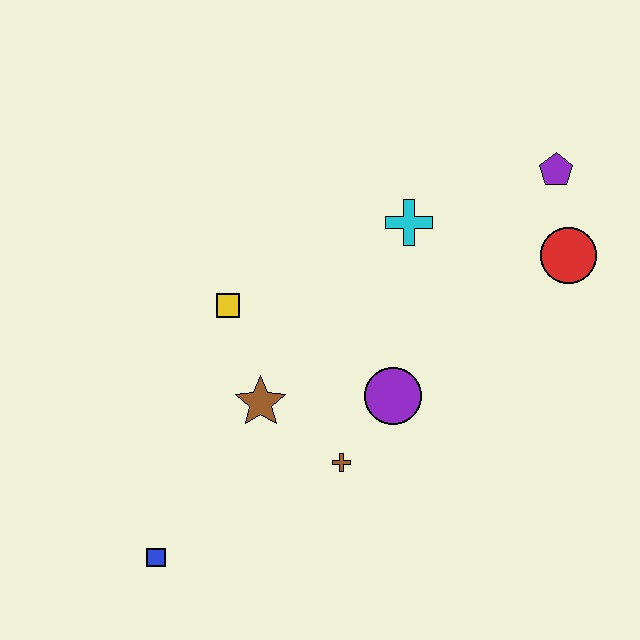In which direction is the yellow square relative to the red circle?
The yellow square is to the left of the red circle.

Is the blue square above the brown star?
No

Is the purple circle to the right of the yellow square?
Yes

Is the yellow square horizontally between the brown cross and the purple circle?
No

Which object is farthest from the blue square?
The purple pentagon is farthest from the blue square.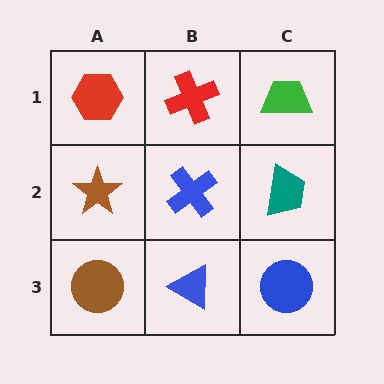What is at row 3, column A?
A brown circle.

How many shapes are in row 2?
3 shapes.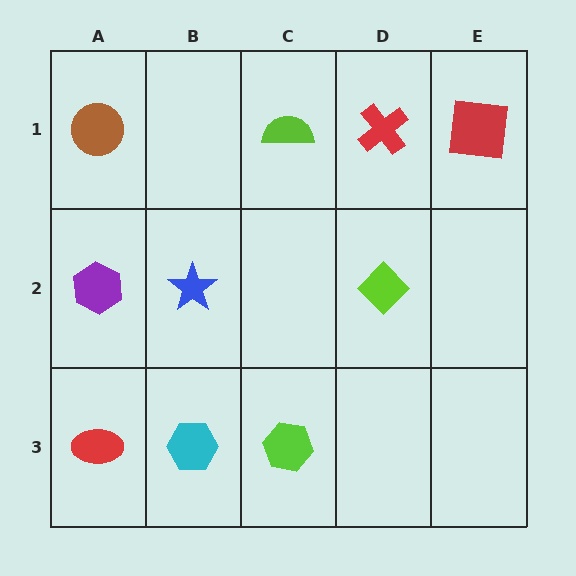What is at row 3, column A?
A red ellipse.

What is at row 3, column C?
A lime hexagon.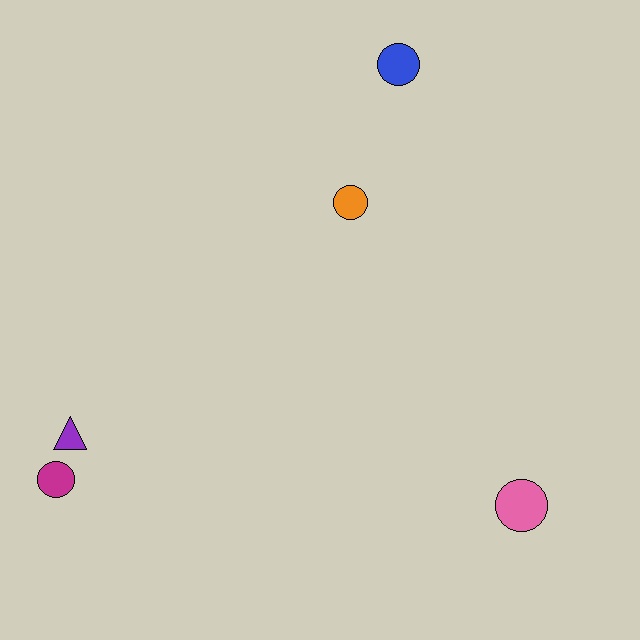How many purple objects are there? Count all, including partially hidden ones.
There is 1 purple object.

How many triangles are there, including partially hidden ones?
There is 1 triangle.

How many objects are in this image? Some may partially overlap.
There are 5 objects.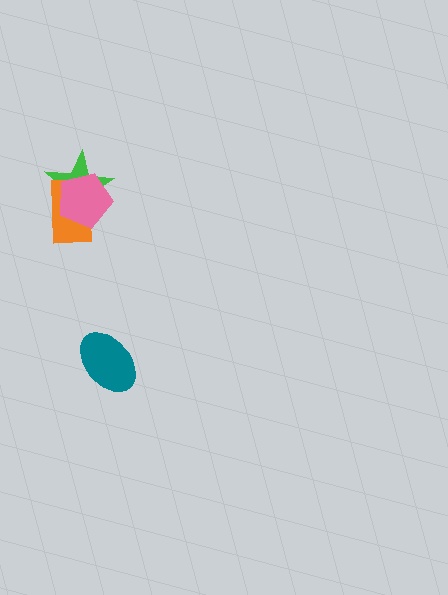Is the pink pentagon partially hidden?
No, no other shape covers it.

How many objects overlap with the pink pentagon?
2 objects overlap with the pink pentagon.